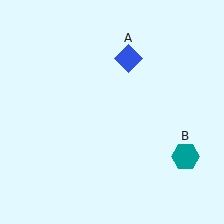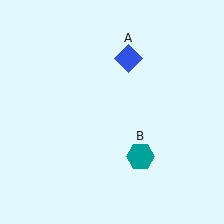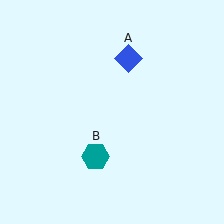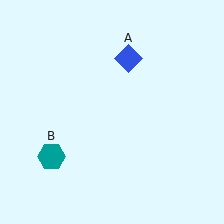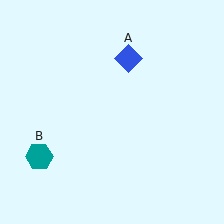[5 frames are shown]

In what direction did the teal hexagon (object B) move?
The teal hexagon (object B) moved left.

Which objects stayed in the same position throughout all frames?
Blue diamond (object A) remained stationary.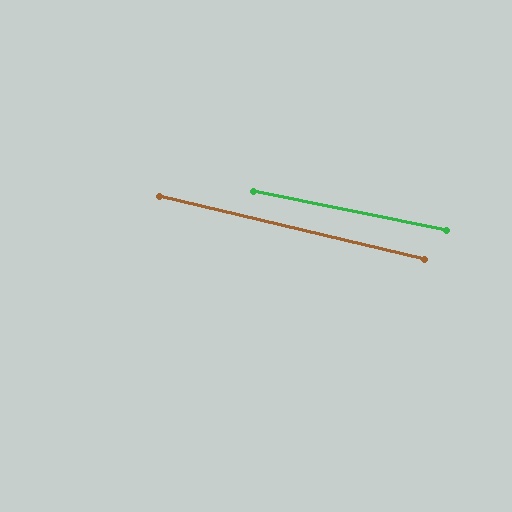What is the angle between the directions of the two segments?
Approximately 2 degrees.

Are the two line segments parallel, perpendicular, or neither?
Parallel — their directions differ by only 1.8°.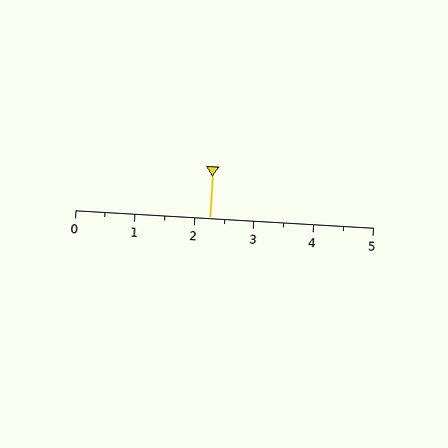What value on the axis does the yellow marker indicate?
The marker indicates approximately 2.2.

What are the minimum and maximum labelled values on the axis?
The axis runs from 0 to 5.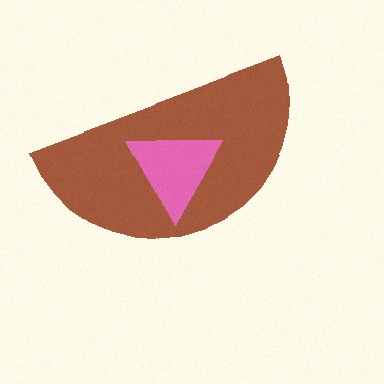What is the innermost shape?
The pink triangle.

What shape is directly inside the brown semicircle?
The pink triangle.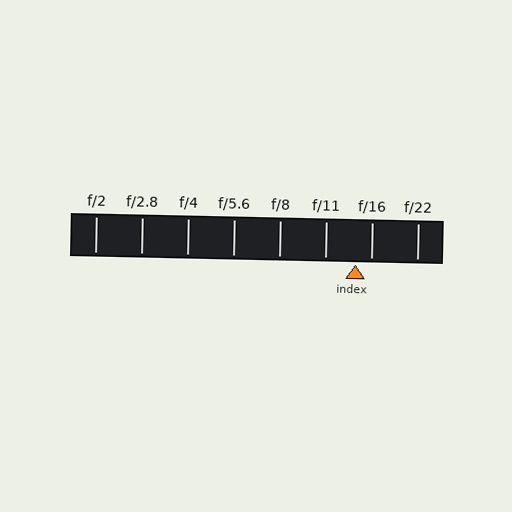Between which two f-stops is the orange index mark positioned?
The index mark is between f/11 and f/16.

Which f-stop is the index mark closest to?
The index mark is closest to f/16.